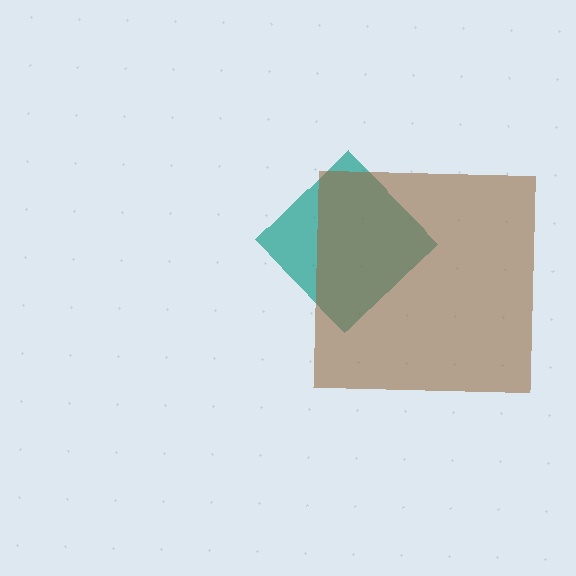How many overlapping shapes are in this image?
There are 2 overlapping shapes in the image.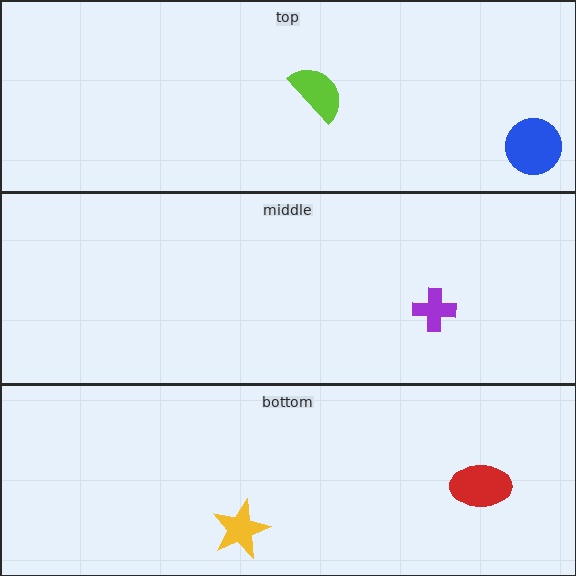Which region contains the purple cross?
The middle region.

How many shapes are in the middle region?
1.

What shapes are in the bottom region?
The red ellipse, the yellow star.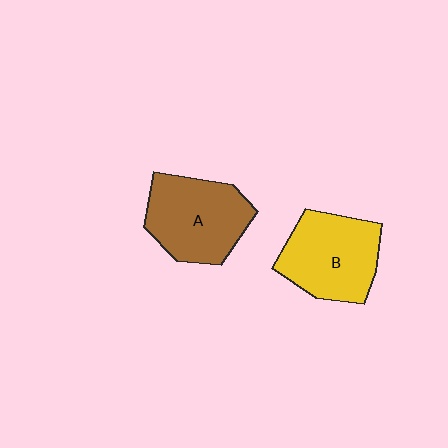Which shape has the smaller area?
Shape B (yellow).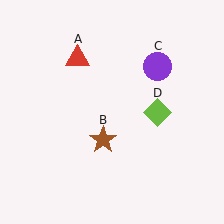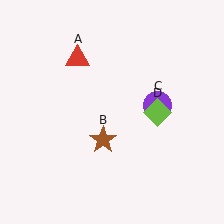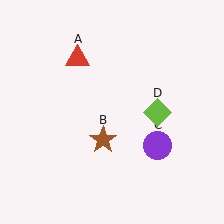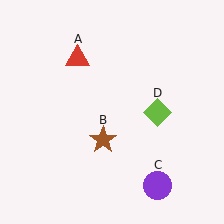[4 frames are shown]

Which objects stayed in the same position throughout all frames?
Red triangle (object A) and brown star (object B) and lime diamond (object D) remained stationary.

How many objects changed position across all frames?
1 object changed position: purple circle (object C).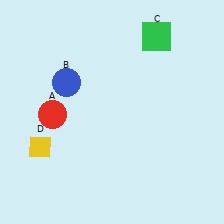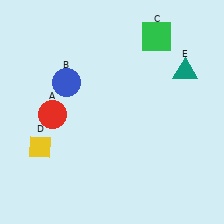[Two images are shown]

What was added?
A teal triangle (E) was added in Image 2.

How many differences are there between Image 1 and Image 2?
There is 1 difference between the two images.